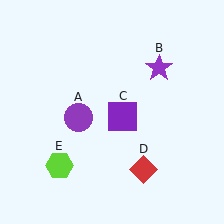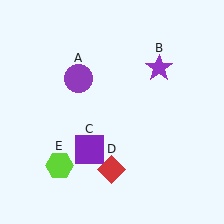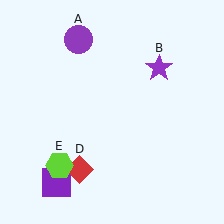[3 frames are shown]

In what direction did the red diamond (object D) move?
The red diamond (object D) moved left.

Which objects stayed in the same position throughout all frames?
Purple star (object B) and lime hexagon (object E) remained stationary.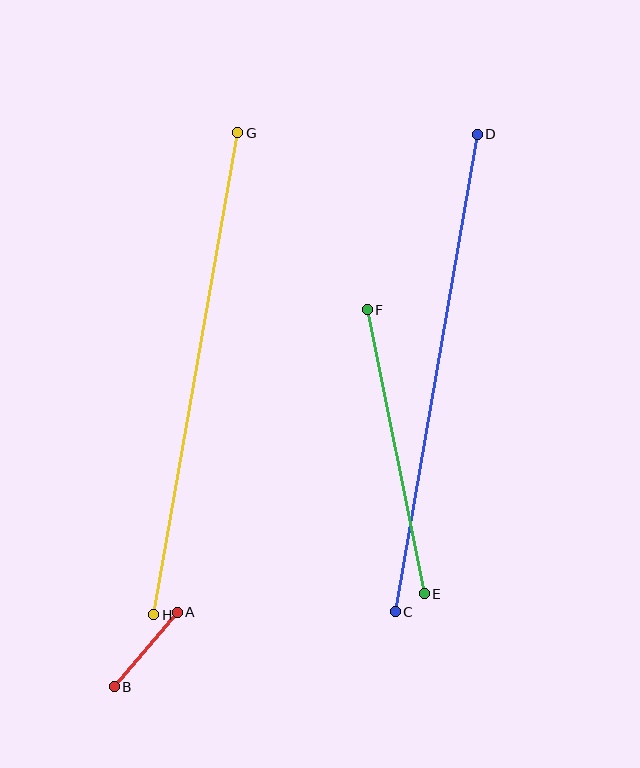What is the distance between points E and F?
The distance is approximately 289 pixels.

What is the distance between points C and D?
The distance is approximately 484 pixels.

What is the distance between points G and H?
The distance is approximately 489 pixels.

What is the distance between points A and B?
The distance is approximately 98 pixels.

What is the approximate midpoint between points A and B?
The midpoint is at approximately (146, 650) pixels.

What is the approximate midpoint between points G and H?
The midpoint is at approximately (196, 374) pixels.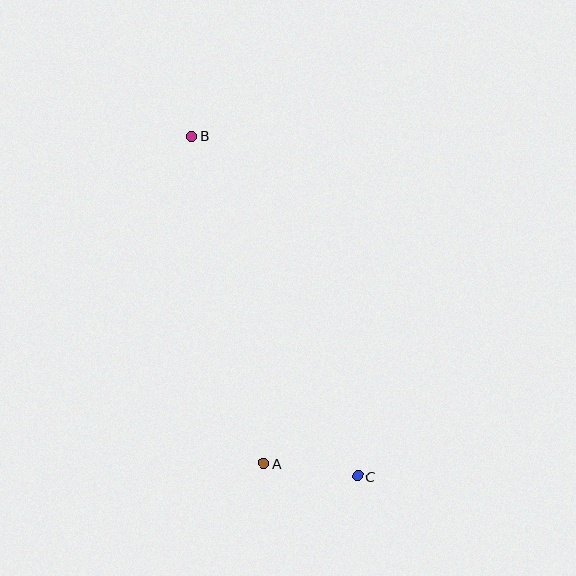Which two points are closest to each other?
Points A and C are closest to each other.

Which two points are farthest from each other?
Points B and C are farthest from each other.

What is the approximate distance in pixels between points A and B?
The distance between A and B is approximately 335 pixels.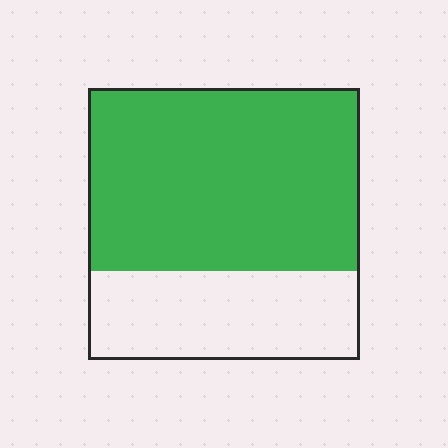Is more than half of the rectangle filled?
Yes.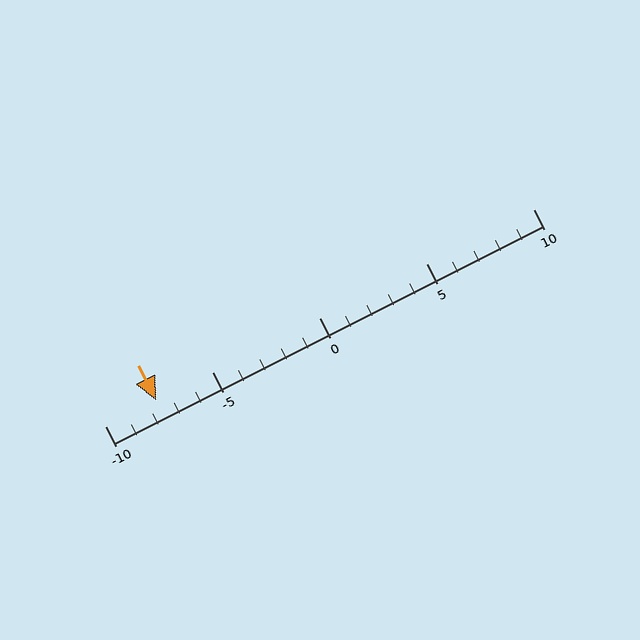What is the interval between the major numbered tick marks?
The major tick marks are spaced 5 units apart.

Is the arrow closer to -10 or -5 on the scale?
The arrow is closer to -10.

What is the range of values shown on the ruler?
The ruler shows values from -10 to 10.